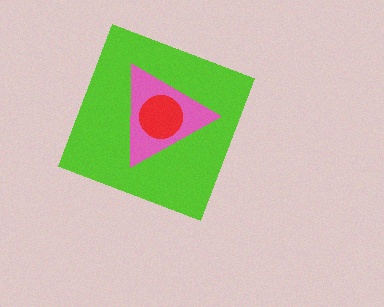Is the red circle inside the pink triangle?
Yes.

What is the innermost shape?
The red circle.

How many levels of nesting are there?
3.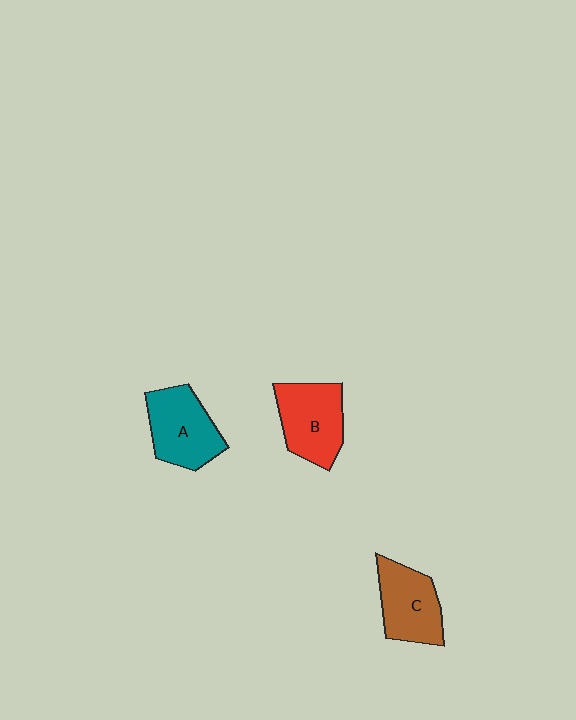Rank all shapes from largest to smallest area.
From largest to smallest: A (teal), B (red), C (brown).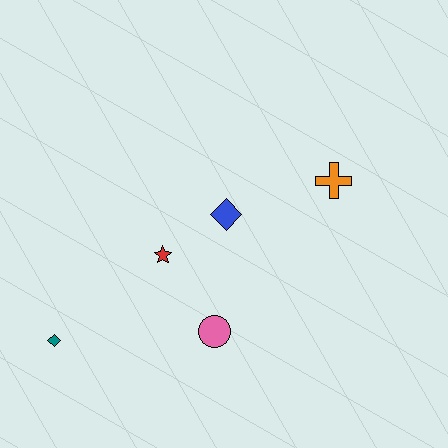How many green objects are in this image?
There are no green objects.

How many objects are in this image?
There are 5 objects.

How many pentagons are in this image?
There are no pentagons.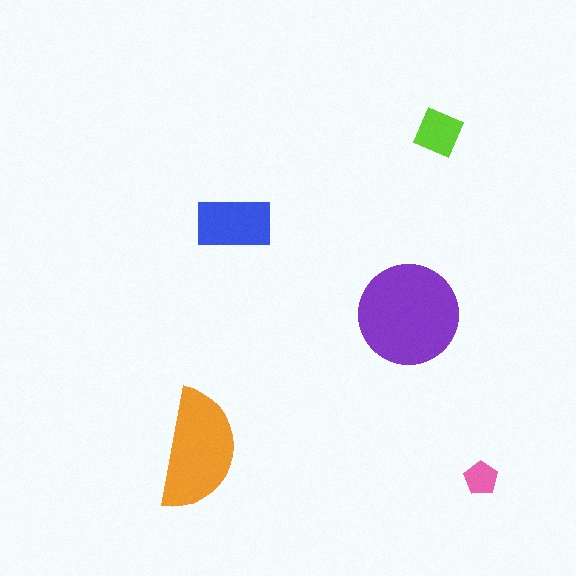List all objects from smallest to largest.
The pink pentagon, the lime square, the blue rectangle, the orange semicircle, the purple circle.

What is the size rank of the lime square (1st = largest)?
4th.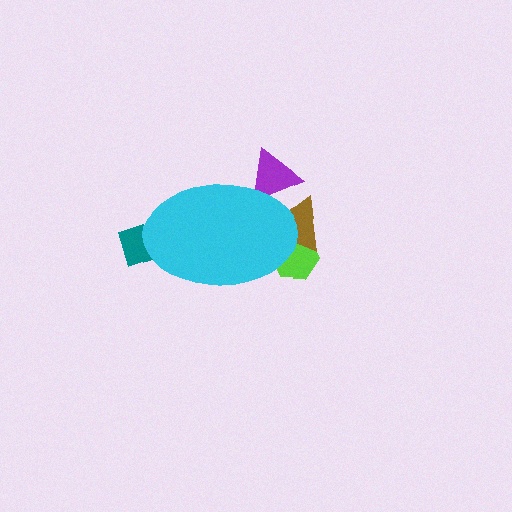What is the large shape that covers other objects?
A cyan ellipse.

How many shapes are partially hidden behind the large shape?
4 shapes are partially hidden.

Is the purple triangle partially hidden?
Yes, the purple triangle is partially hidden behind the cyan ellipse.